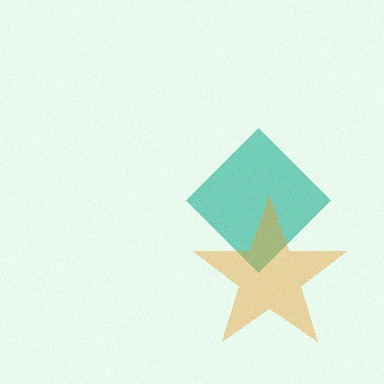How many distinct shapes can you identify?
There are 2 distinct shapes: a teal diamond, an orange star.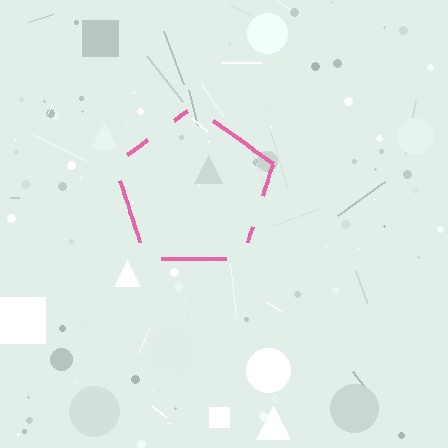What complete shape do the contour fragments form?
The contour fragments form a pentagon.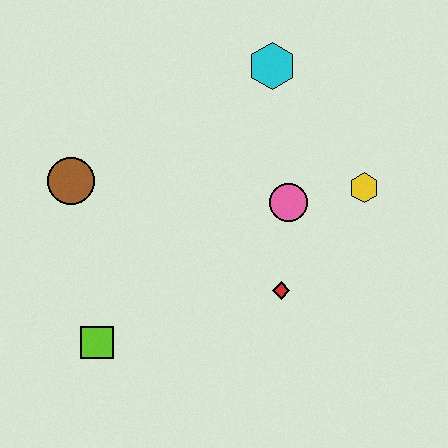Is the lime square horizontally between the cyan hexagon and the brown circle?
Yes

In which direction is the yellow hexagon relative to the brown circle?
The yellow hexagon is to the right of the brown circle.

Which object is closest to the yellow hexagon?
The pink circle is closest to the yellow hexagon.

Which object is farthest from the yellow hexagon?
The lime square is farthest from the yellow hexagon.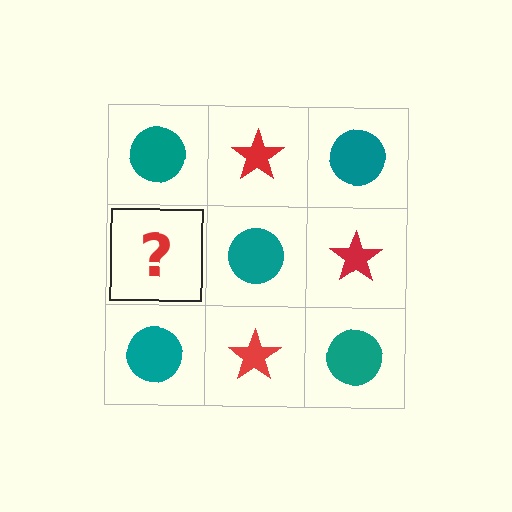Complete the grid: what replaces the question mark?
The question mark should be replaced with a red star.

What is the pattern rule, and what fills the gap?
The rule is that it alternates teal circle and red star in a checkerboard pattern. The gap should be filled with a red star.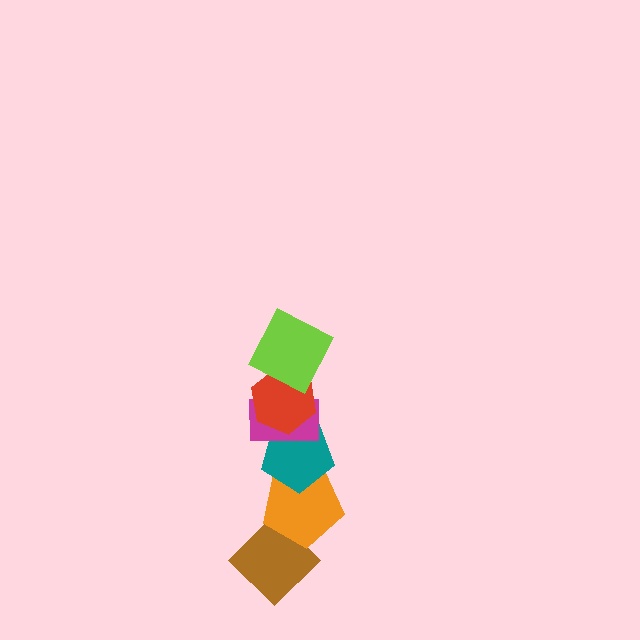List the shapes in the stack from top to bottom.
From top to bottom: the lime square, the red hexagon, the magenta rectangle, the teal pentagon, the orange pentagon, the brown diamond.